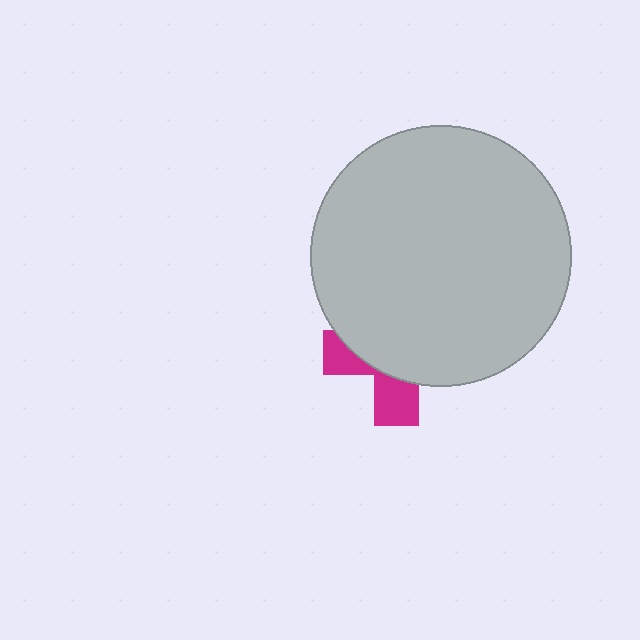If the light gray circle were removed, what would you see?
You would see the complete magenta cross.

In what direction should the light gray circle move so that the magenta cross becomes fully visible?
The light gray circle should move up. That is the shortest direction to clear the overlap and leave the magenta cross fully visible.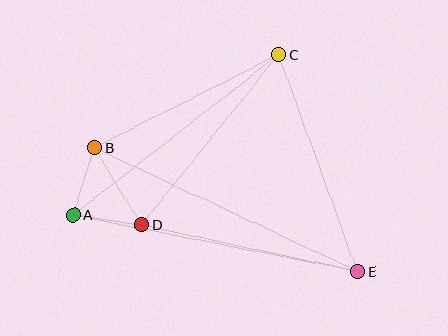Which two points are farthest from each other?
Points B and E are farthest from each other.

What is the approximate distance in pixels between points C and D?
The distance between C and D is approximately 218 pixels.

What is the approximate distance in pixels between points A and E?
The distance between A and E is approximately 290 pixels.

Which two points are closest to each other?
Points A and D are closest to each other.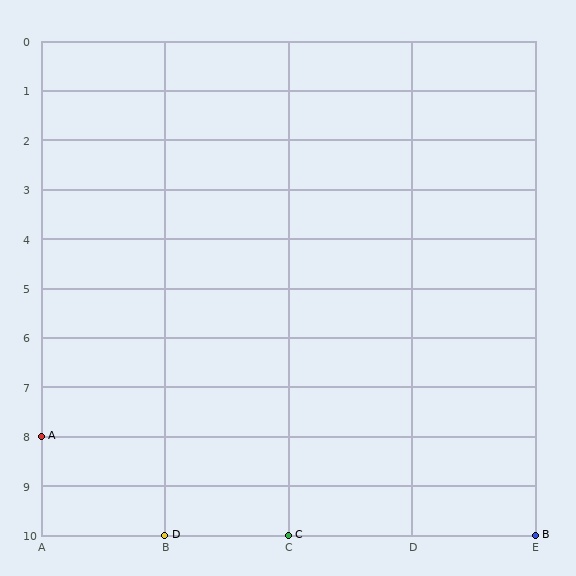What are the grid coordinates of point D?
Point D is at grid coordinates (B, 10).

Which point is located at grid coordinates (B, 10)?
Point D is at (B, 10).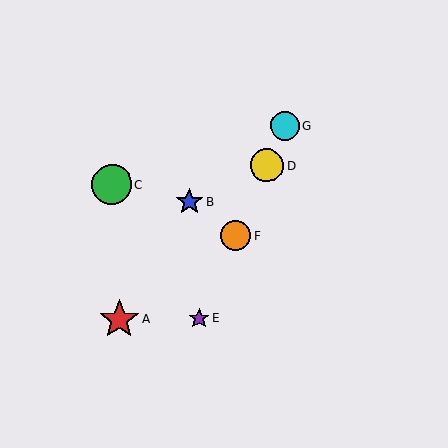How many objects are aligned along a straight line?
4 objects (D, E, F, G) are aligned along a straight line.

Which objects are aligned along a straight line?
Objects D, E, F, G are aligned along a straight line.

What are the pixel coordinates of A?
Object A is at (119, 319).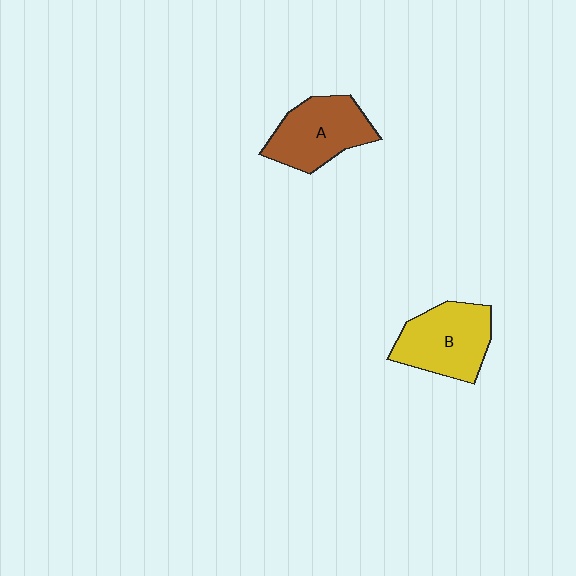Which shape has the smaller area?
Shape A (brown).